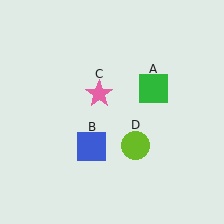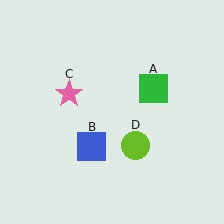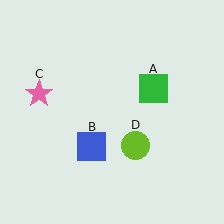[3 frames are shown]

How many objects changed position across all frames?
1 object changed position: pink star (object C).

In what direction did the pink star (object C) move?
The pink star (object C) moved left.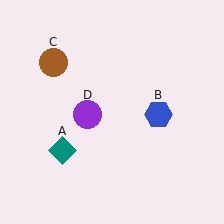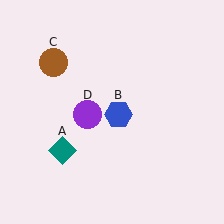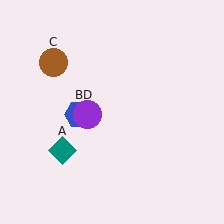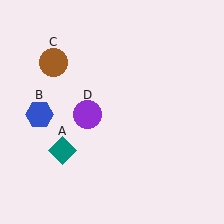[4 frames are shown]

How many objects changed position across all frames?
1 object changed position: blue hexagon (object B).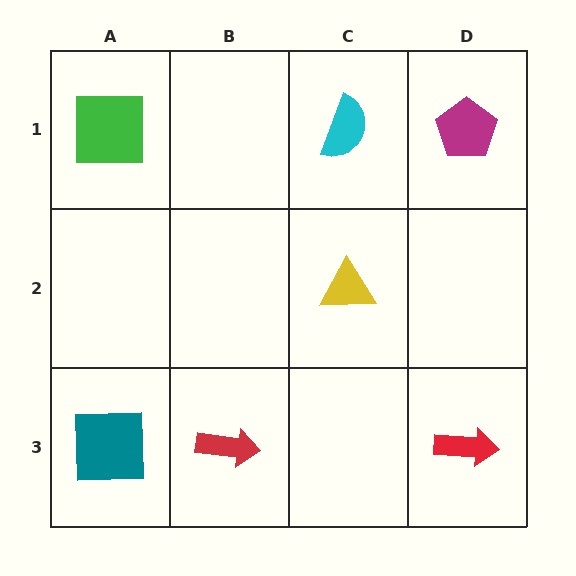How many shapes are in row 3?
3 shapes.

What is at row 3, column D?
A red arrow.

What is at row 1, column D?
A magenta pentagon.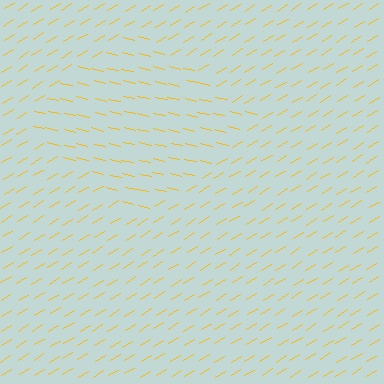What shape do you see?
I see a diamond.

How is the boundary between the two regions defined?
The boundary is defined purely by a change in line orientation (approximately 45 degrees difference). All lines are the same color and thickness.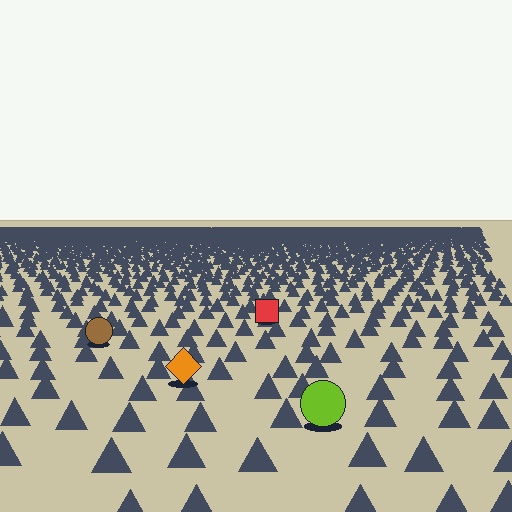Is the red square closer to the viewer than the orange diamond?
No. The orange diamond is closer — you can tell from the texture gradient: the ground texture is coarser near it.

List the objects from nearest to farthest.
From nearest to farthest: the lime circle, the orange diamond, the brown circle, the red square.